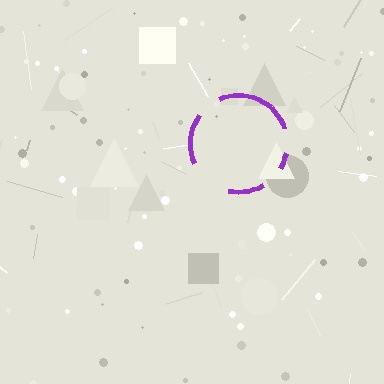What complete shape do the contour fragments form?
The contour fragments form a circle.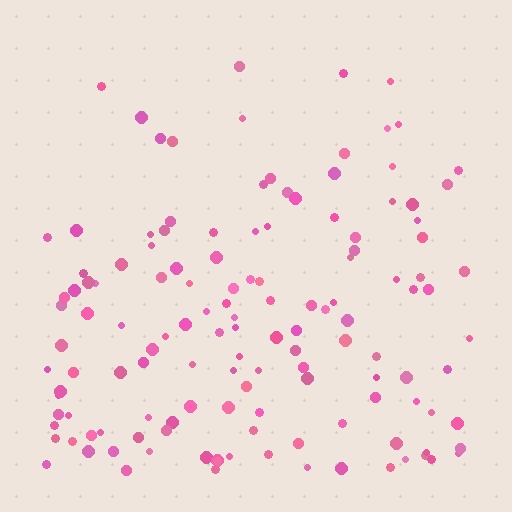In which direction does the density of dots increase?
From top to bottom, with the bottom side densest.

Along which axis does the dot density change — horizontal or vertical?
Vertical.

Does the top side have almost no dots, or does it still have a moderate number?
Still a moderate number, just noticeably fewer than the bottom.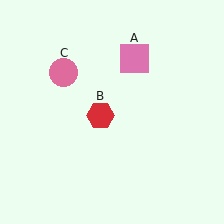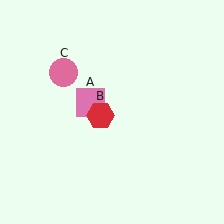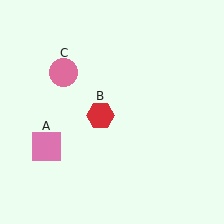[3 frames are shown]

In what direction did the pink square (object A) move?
The pink square (object A) moved down and to the left.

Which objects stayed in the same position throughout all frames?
Red hexagon (object B) and pink circle (object C) remained stationary.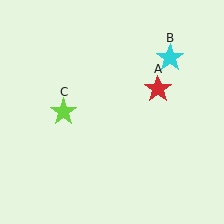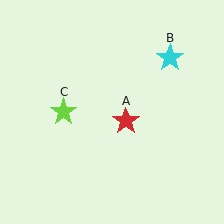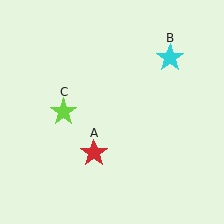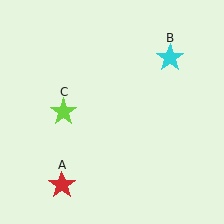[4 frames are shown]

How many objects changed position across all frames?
1 object changed position: red star (object A).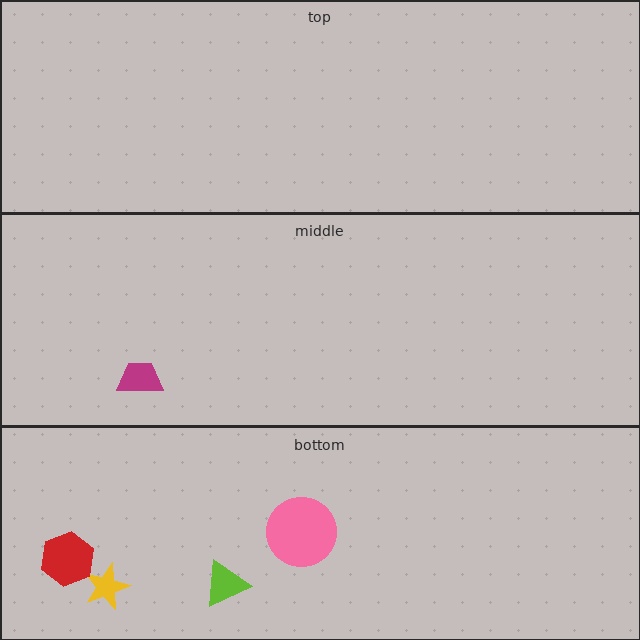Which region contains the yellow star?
The bottom region.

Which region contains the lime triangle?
The bottom region.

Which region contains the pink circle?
The bottom region.